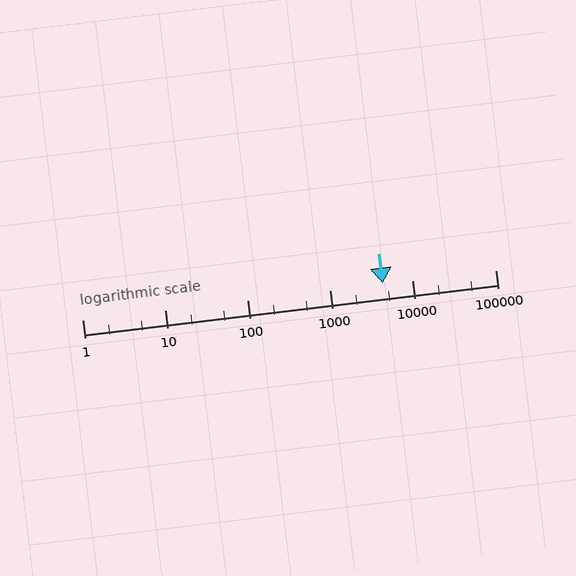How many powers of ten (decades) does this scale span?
The scale spans 5 decades, from 1 to 100000.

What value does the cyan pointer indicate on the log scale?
The pointer indicates approximately 4300.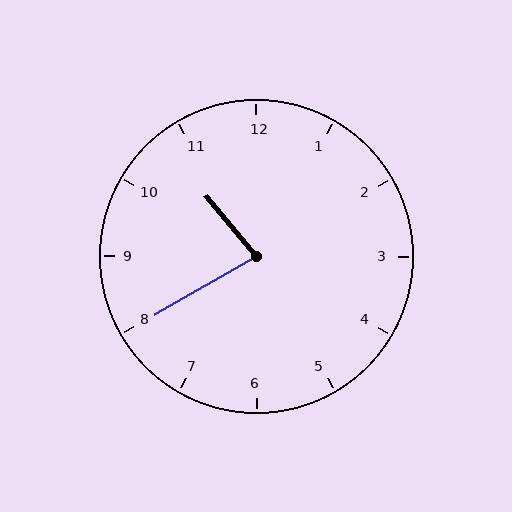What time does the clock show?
10:40.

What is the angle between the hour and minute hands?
Approximately 80 degrees.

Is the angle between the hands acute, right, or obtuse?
It is acute.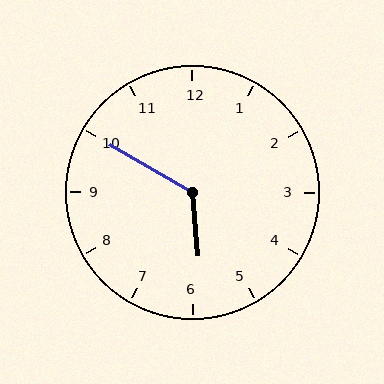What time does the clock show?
5:50.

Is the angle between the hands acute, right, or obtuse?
It is obtuse.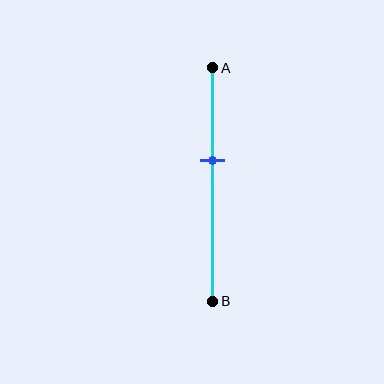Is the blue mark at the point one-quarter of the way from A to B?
No, the mark is at about 40% from A, not at the 25% one-quarter point.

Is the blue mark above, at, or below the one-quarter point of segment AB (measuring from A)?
The blue mark is below the one-quarter point of segment AB.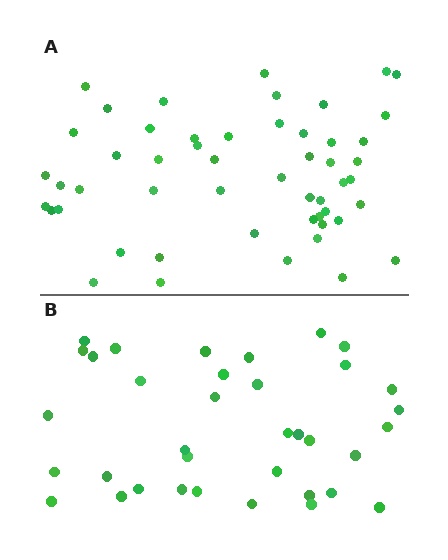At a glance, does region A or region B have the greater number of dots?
Region A (the top region) has more dots.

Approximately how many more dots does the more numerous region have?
Region A has approximately 15 more dots than region B.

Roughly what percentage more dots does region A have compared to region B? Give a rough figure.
About 45% more.